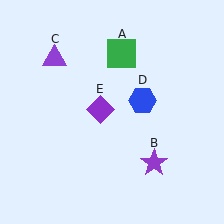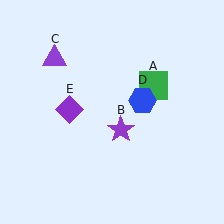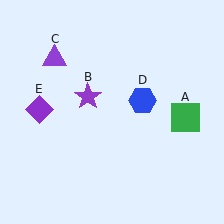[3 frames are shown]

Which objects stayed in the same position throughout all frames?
Purple triangle (object C) and blue hexagon (object D) remained stationary.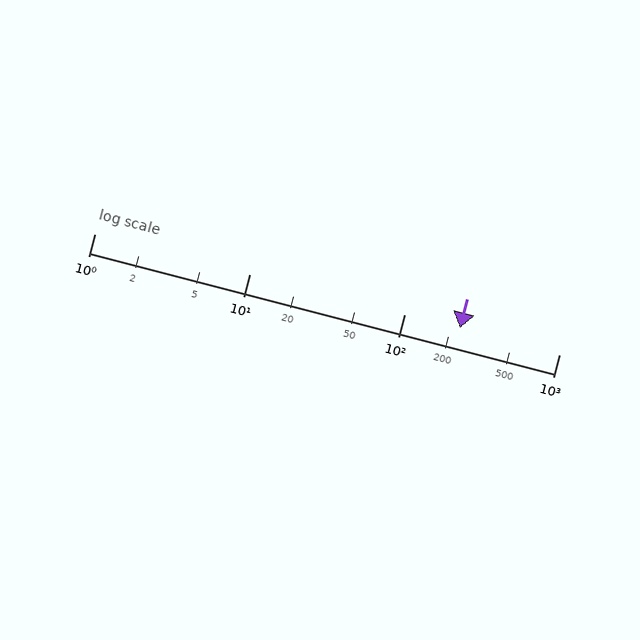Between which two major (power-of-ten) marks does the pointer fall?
The pointer is between 100 and 1000.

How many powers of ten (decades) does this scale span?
The scale spans 3 decades, from 1 to 1000.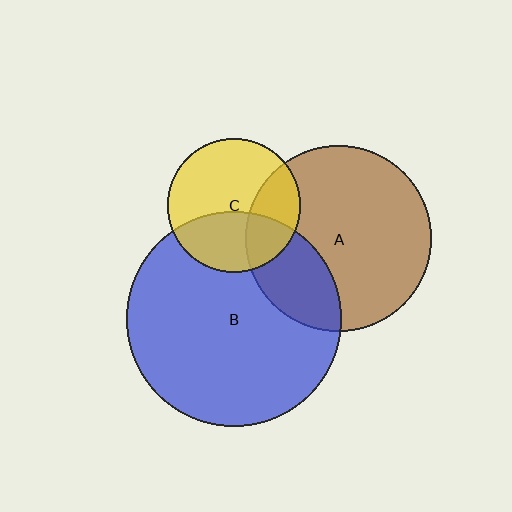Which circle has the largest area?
Circle B (blue).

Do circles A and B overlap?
Yes.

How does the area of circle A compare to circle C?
Approximately 1.9 times.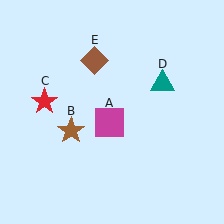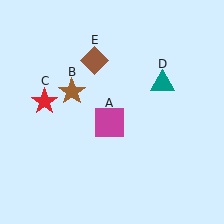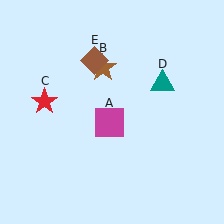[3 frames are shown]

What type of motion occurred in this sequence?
The brown star (object B) rotated clockwise around the center of the scene.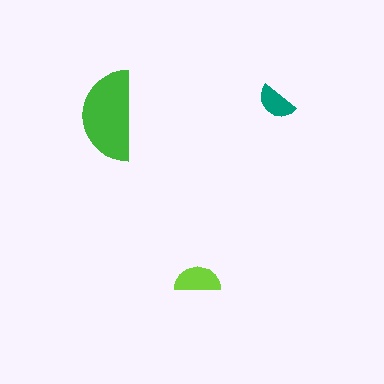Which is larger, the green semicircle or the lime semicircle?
The green one.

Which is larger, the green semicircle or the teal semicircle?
The green one.